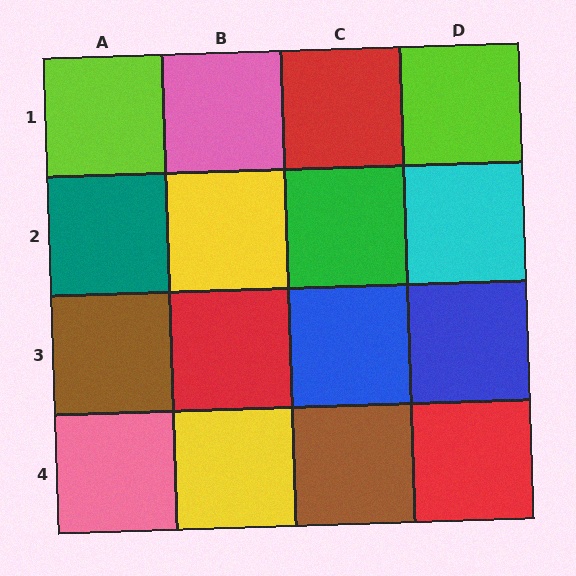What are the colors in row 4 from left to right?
Pink, yellow, brown, red.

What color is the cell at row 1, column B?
Pink.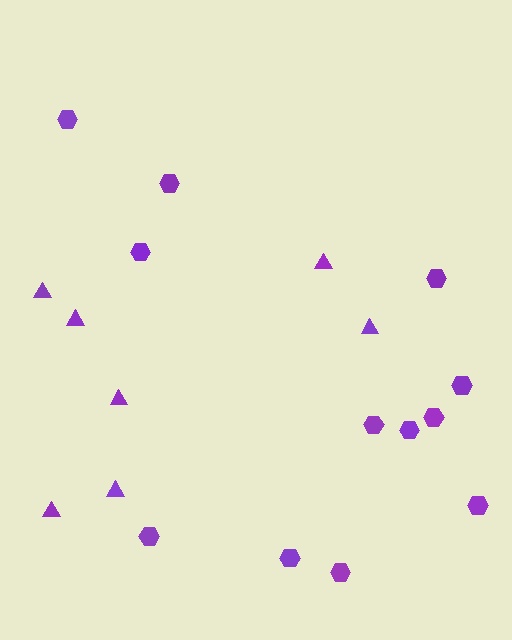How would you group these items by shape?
There are 2 groups: one group of triangles (7) and one group of hexagons (12).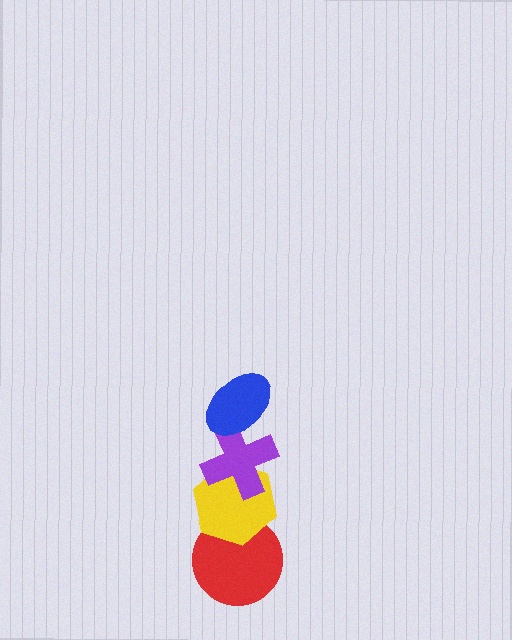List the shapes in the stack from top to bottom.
From top to bottom: the blue ellipse, the purple cross, the yellow hexagon, the red circle.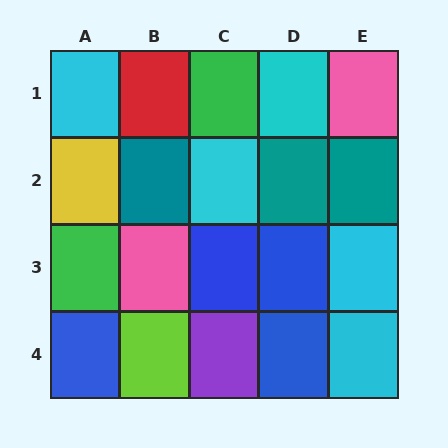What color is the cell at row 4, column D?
Blue.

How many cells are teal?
3 cells are teal.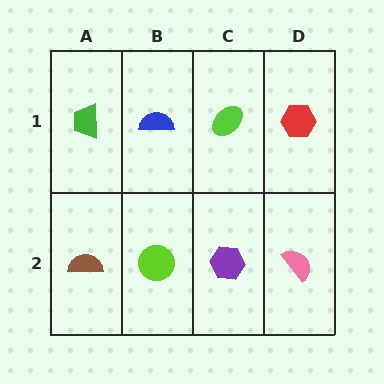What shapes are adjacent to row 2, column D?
A red hexagon (row 1, column D), a purple hexagon (row 2, column C).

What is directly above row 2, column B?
A blue semicircle.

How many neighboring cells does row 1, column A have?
2.